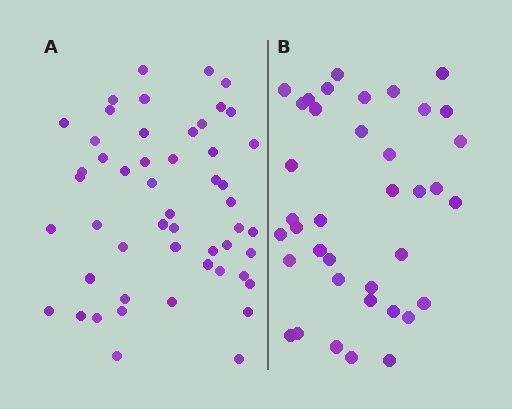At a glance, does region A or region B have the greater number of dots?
Region A (the left region) has more dots.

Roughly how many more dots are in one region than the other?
Region A has approximately 15 more dots than region B.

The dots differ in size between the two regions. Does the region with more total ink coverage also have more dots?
No. Region B has more total ink coverage because its dots are larger, but region A actually contains more individual dots. Total area can be misleading — the number of items is what matters here.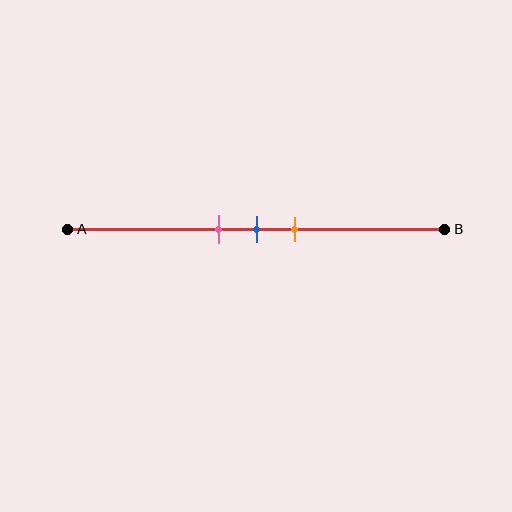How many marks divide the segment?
There are 3 marks dividing the segment.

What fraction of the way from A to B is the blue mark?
The blue mark is approximately 50% (0.5) of the way from A to B.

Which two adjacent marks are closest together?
The pink and blue marks are the closest adjacent pair.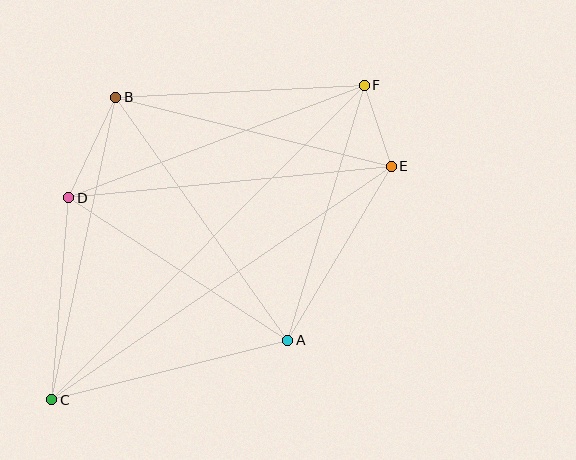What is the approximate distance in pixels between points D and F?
The distance between D and F is approximately 316 pixels.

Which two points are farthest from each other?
Points C and F are farthest from each other.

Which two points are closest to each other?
Points E and F are closest to each other.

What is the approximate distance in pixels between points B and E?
The distance between B and E is approximately 284 pixels.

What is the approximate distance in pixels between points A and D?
The distance between A and D is approximately 261 pixels.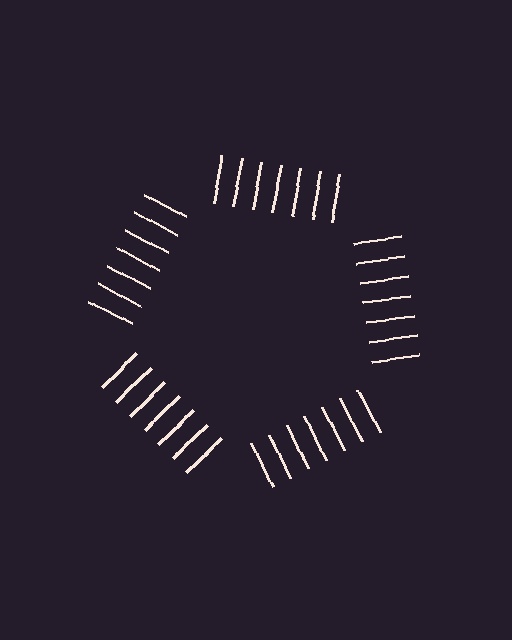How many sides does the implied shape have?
5 sides — the line-ends trace a pentagon.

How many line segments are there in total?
35 — 7 along each of the 5 edges.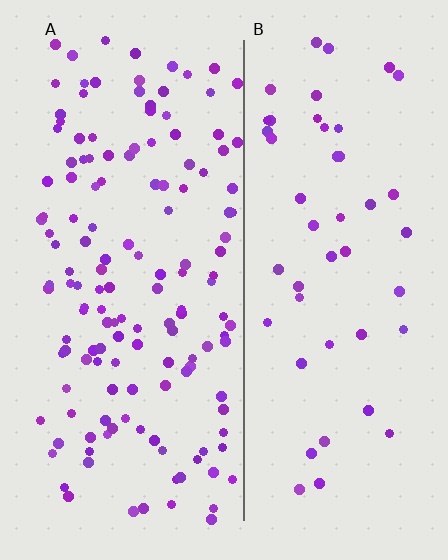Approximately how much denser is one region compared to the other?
Approximately 2.9× — region A over region B.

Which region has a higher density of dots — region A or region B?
A (the left).